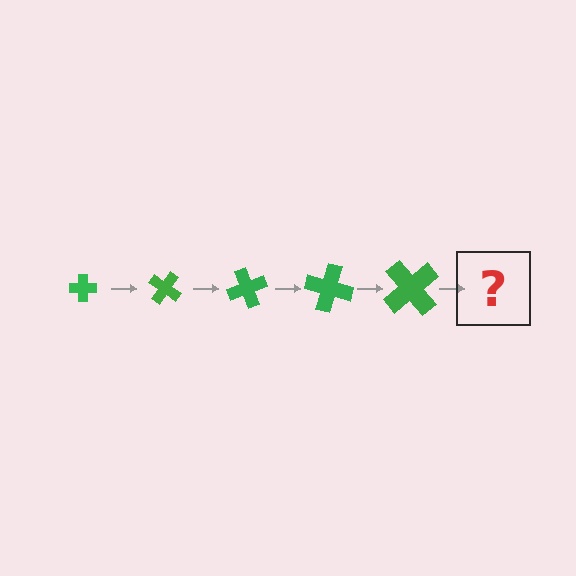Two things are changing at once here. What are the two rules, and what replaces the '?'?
The two rules are that the cross grows larger each step and it rotates 35 degrees each step. The '?' should be a cross, larger than the previous one and rotated 175 degrees from the start.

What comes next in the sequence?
The next element should be a cross, larger than the previous one and rotated 175 degrees from the start.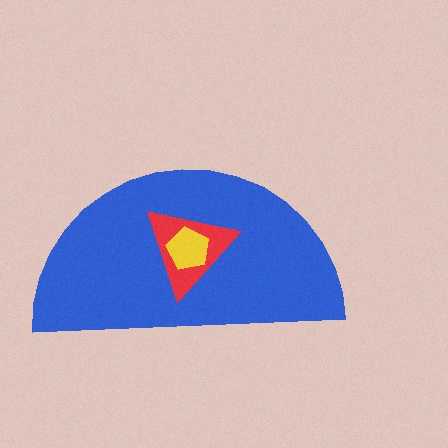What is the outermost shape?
The blue semicircle.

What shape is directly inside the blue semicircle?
The red triangle.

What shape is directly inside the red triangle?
The yellow pentagon.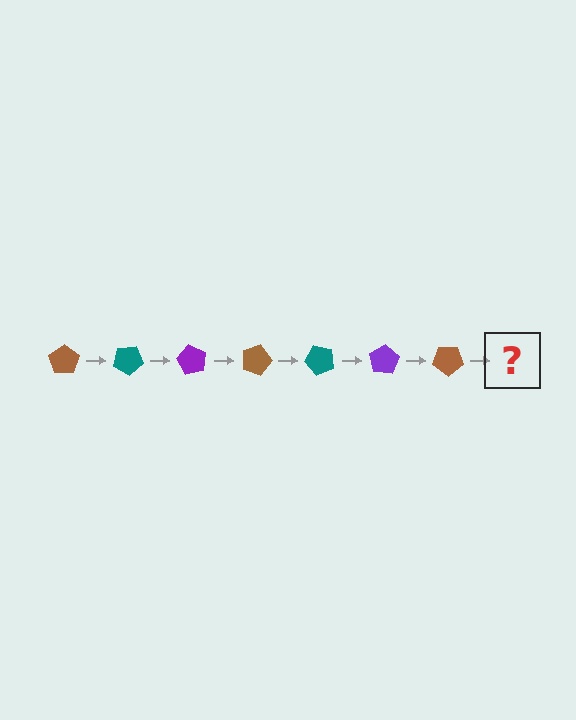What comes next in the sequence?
The next element should be a teal pentagon, rotated 210 degrees from the start.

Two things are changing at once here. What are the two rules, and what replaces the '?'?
The two rules are that it rotates 30 degrees each step and the color cycles through brown, teal, and purple. The '?' should be a teal pentagon, rotated 210 degrees from the start.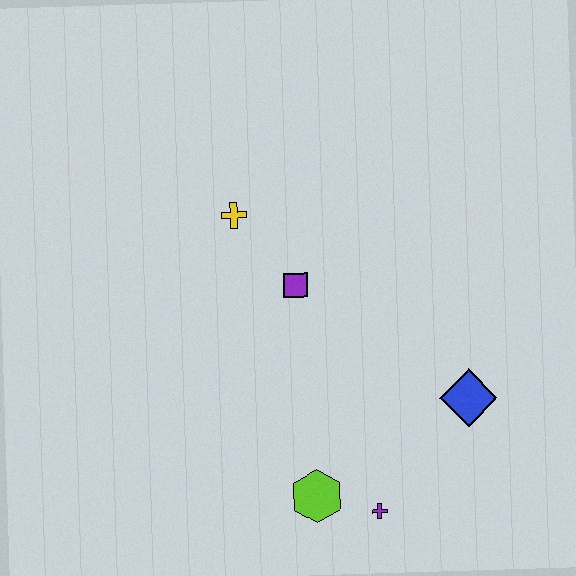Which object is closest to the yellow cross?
The purple square is closest to the yellow cross.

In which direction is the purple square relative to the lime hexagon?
The purple square is above the lime hexagon.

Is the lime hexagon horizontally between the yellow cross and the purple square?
No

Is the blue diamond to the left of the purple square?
No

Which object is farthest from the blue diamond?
The yellow cross is farthest from the blue diamond.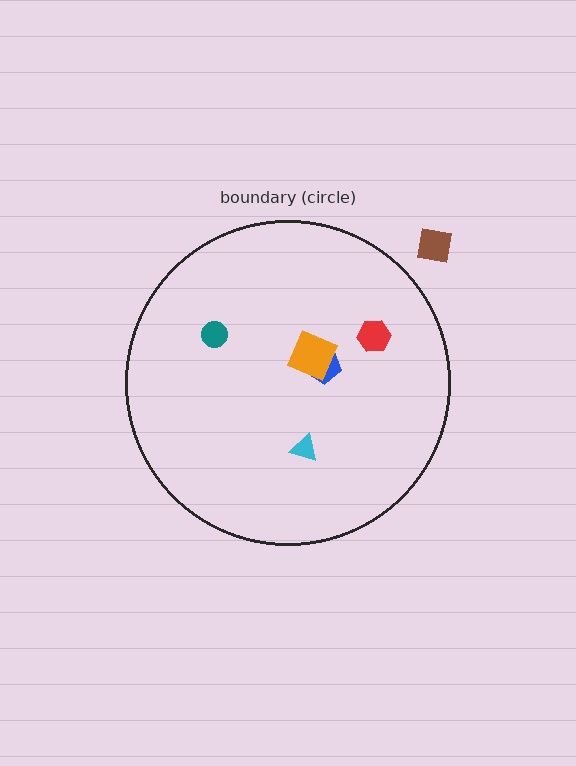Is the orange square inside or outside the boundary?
Inside.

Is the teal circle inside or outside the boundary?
Inside.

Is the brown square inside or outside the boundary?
Outside.